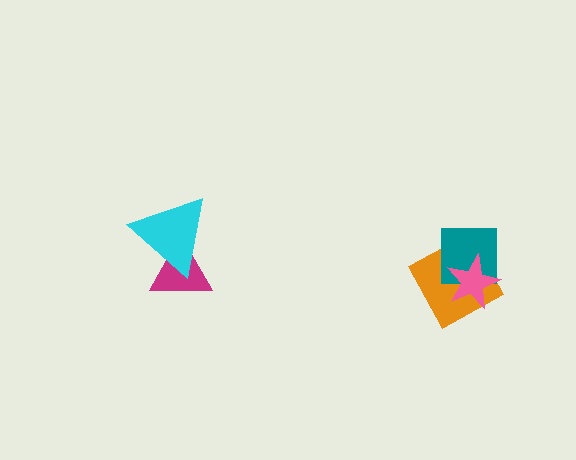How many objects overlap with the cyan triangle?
1 object overlaps with the cyan triangle.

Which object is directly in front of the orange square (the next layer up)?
The teal square is directly in front of the orange square.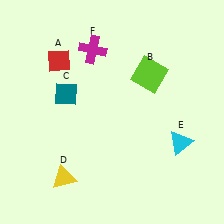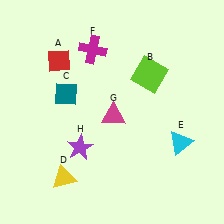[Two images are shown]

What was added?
A magenta triangle (G), a purple star (H) were added in Image 2.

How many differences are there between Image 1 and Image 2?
There are 2 differences between the two images.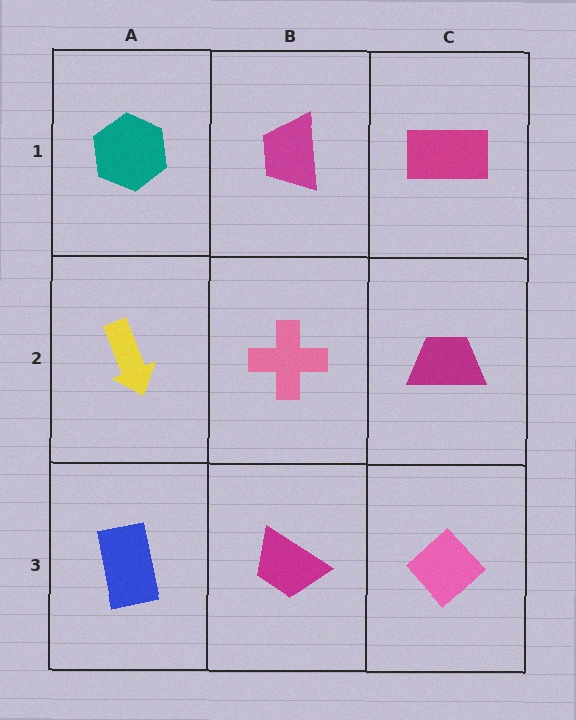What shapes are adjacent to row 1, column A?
A yellow arrow (row 2, column A), a magenta trapezoid (row 1, column B).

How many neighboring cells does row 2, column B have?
4.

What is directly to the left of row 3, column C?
A magenta trapezoid.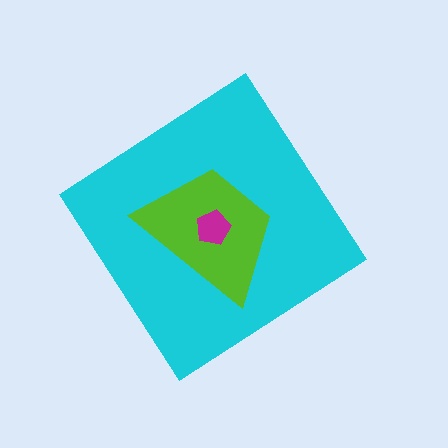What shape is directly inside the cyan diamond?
The lime trapezoid.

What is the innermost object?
The magenta pentagon.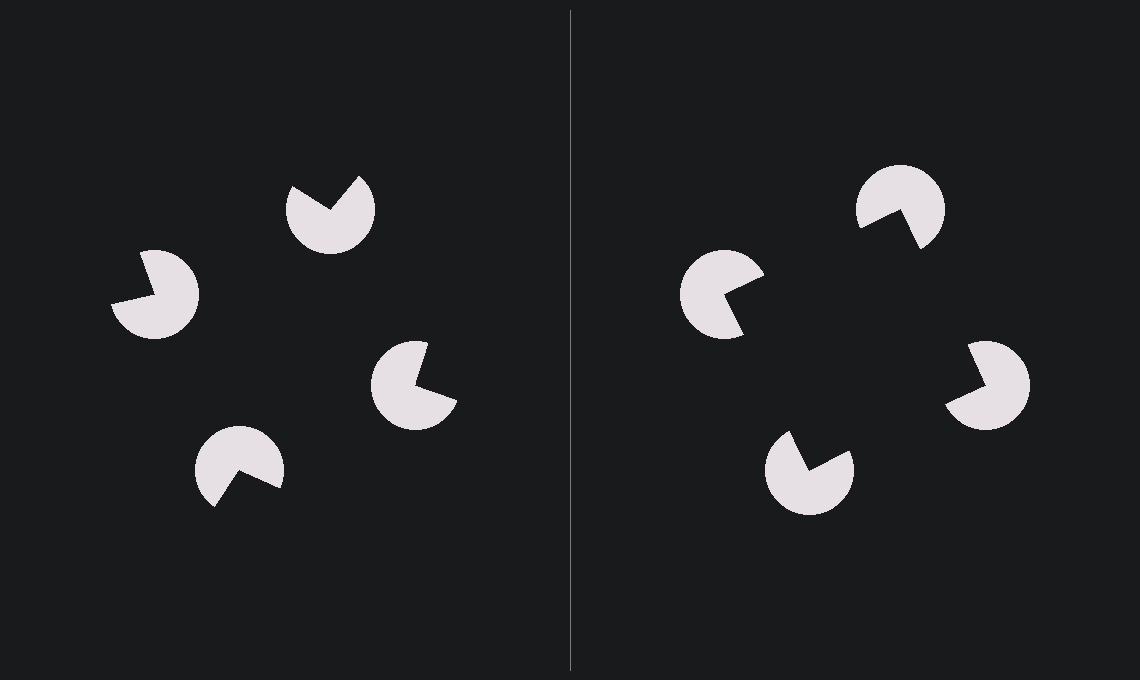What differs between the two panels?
The pac-man discs are positioned identically on both sides; only the wedge orientations differ. On the right they align to a square; on the left they are misaligned.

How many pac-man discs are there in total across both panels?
8 — 4 on each side.